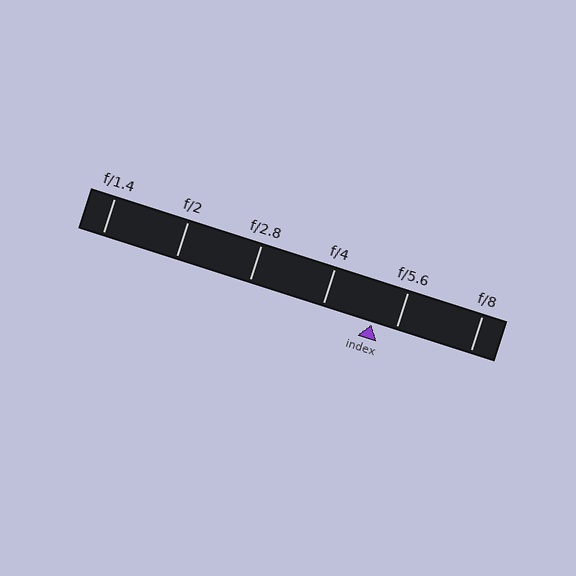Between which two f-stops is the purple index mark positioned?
The index mark is between f/4 and f/5.6.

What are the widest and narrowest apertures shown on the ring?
The widest aperture shown is f/1.4 and the narrowest is f/8.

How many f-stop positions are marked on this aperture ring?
There are 6 f-stop positions marked.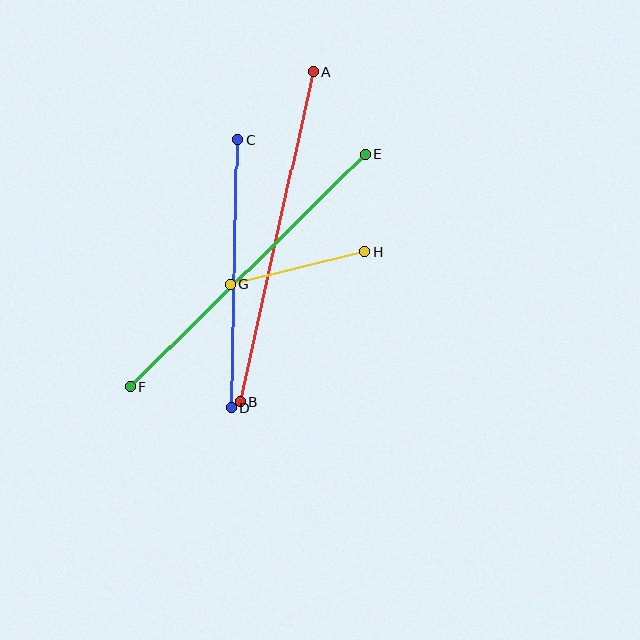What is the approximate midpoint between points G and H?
The midpoint is at approximately (298, 268) pixels.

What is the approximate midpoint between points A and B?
The midpoint is at approximately (277, 237) pixels.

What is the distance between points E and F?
The distance is approximately 330 pixels.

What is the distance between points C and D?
The distance is approximately 268 pixels.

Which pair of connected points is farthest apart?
Points A and B are farthest apart.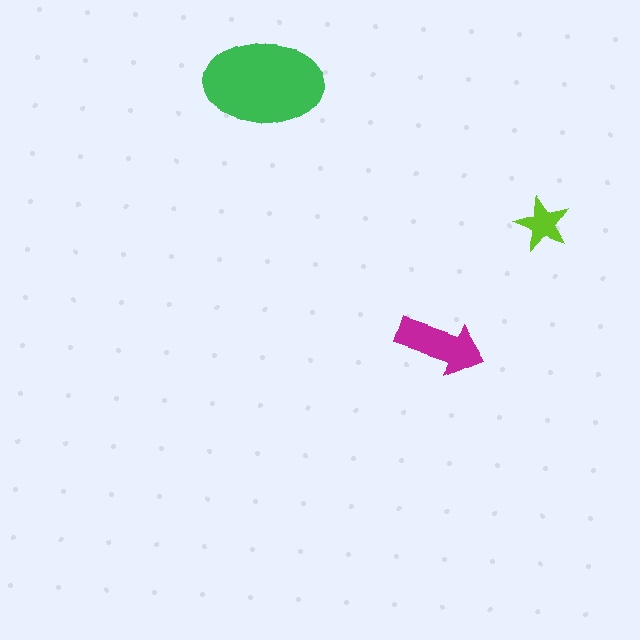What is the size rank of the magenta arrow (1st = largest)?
2nd.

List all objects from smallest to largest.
The lime star, the magenta arrow, the green ellipse.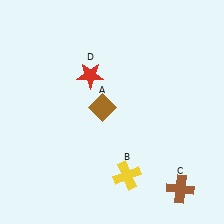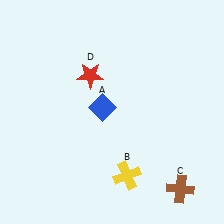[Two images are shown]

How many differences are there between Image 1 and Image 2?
There is 1 difference between the two images.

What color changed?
The diamond (A) changed from brown in Image 1 to blue in Image 2.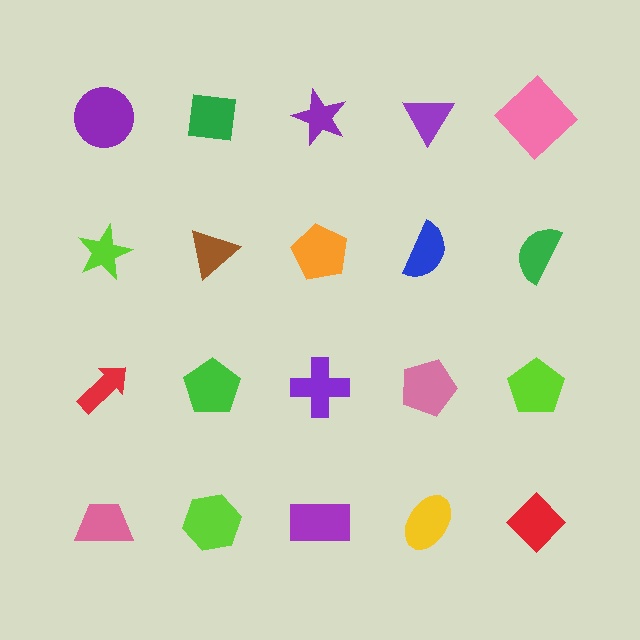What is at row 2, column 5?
A green semicircle.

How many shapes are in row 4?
5 shapes.